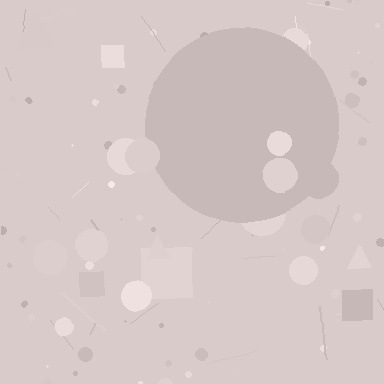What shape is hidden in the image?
A circle is hidden in the image.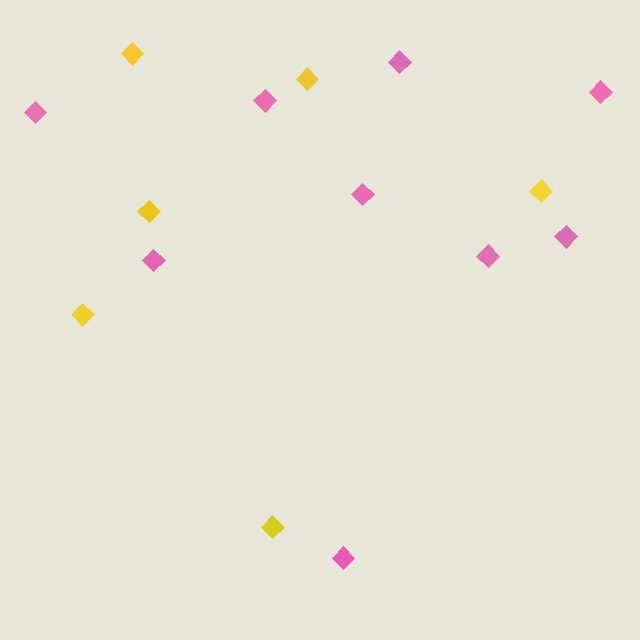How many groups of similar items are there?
There are 2 groups: one group of pink diamonds (9) and one group of yellow diamonds (6).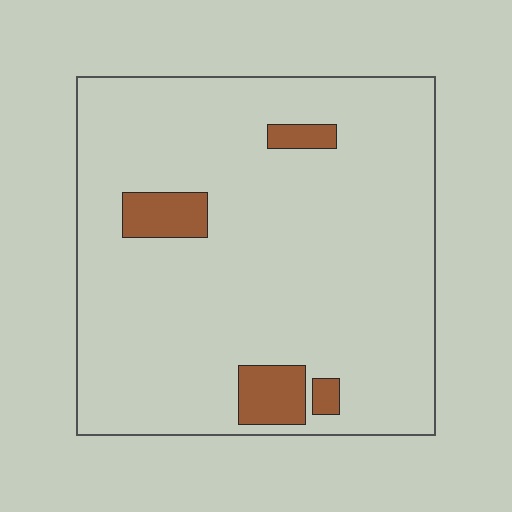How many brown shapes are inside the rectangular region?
4.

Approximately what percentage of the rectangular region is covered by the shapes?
Approximately 10%.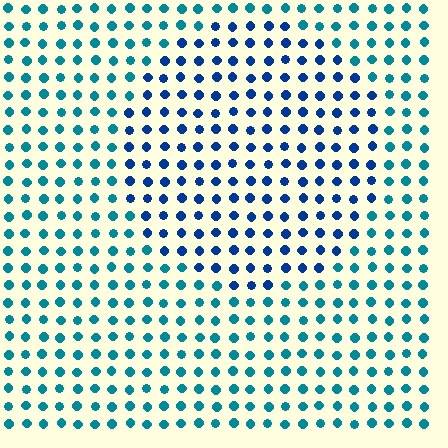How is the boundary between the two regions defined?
The boundary is defined purely by a slight shift in hue (about 33 degrees). Spacing, size, and orientation are identical on both sides.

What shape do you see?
I see a circle.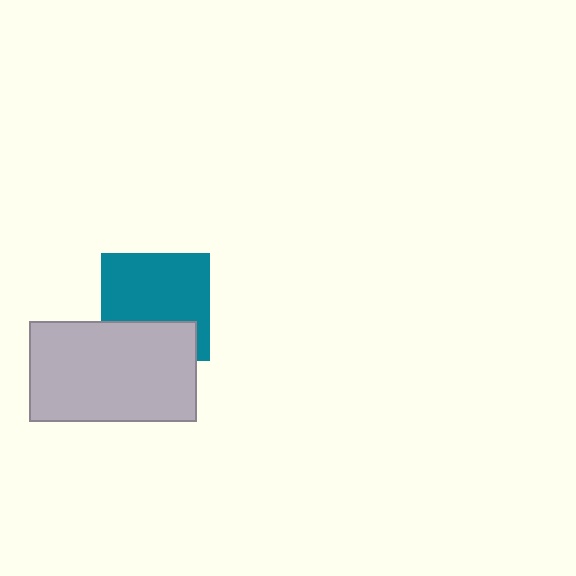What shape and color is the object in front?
The object in front is a light gray rectangle.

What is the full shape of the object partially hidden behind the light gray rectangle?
The partially hidden object is a teal square.